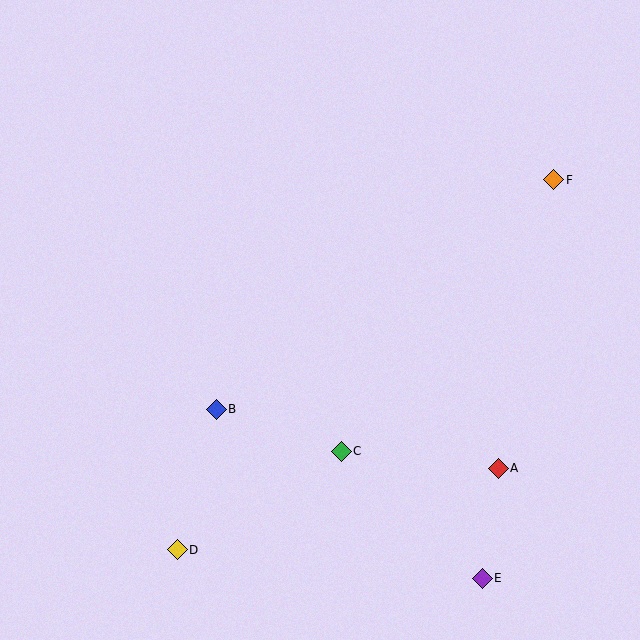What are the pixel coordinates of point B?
Point B is at (216, 409).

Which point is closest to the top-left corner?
Point B is closest to the top-left corner.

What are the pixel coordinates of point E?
Point E is at (482, 578).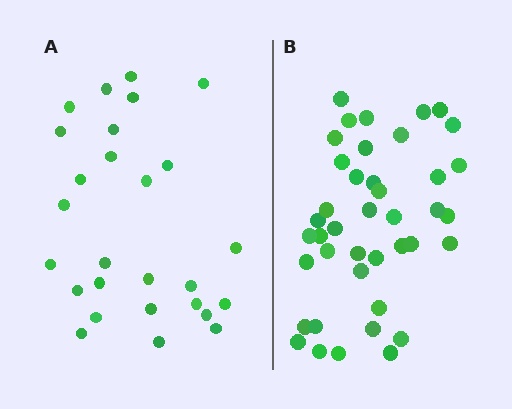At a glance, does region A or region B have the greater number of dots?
Region B (the right region) has more dots.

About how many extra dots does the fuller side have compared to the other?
Region B has approximately 15 more dots than region A.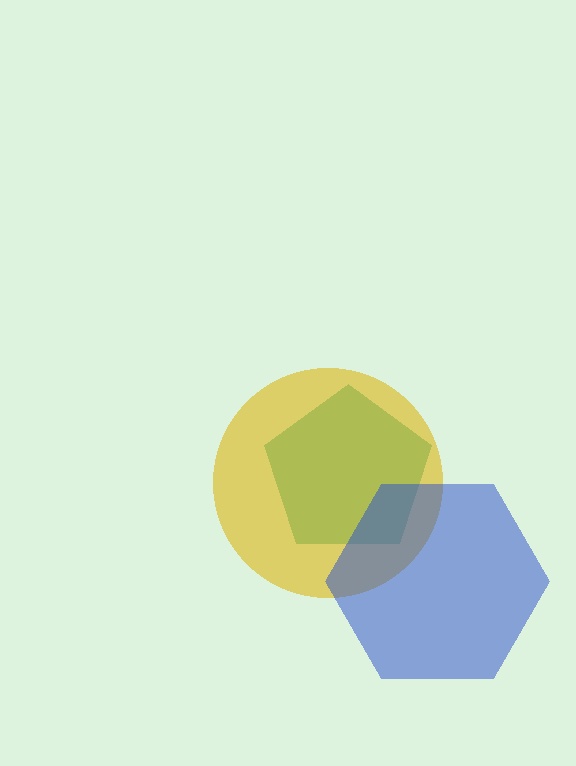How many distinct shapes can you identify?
There are 3 distinct shapes: a teal pentagon, a yellow circle, a blue hexagon.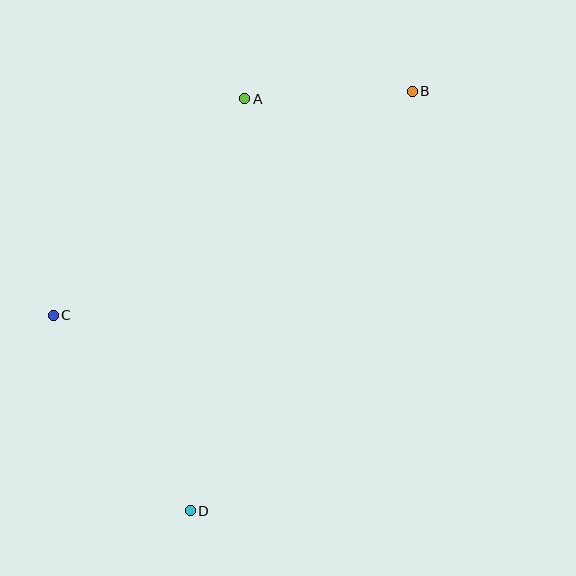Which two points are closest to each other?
Points A and B are closest to each other.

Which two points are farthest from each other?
Points B and D are farthest from each other.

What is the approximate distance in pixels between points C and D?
The distance between C and D is approximately 239 pixels.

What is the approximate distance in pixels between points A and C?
The distance between A and C is approximately 289 pixels.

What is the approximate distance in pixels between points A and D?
The distance between A and D is approximately 416 pixels.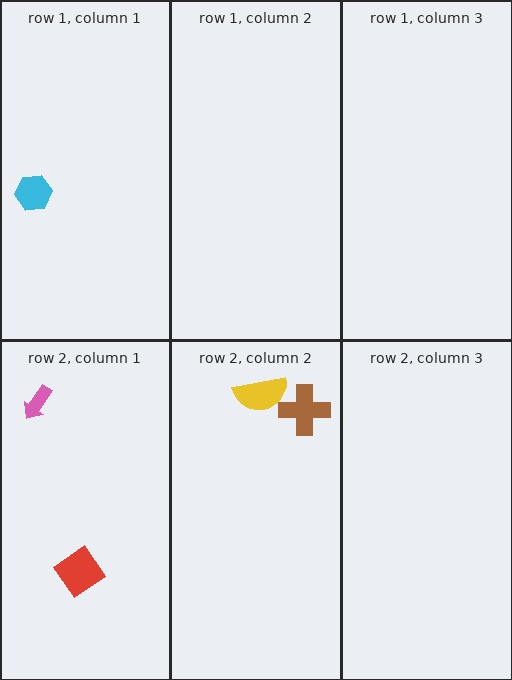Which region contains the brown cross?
The row 2, column 2 region.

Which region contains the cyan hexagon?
The row 1, column 1 region.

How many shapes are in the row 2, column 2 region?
2.